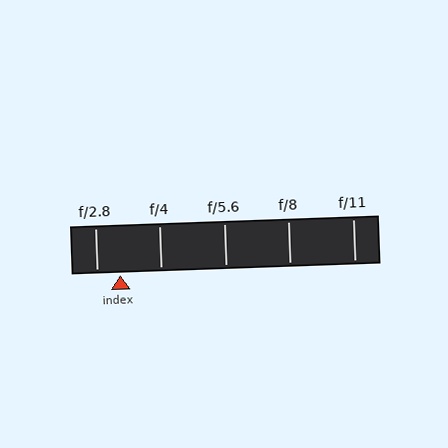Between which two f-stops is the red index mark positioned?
The index mark is between f/2.8 and f/4.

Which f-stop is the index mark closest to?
The index mark is closest to f/2.8.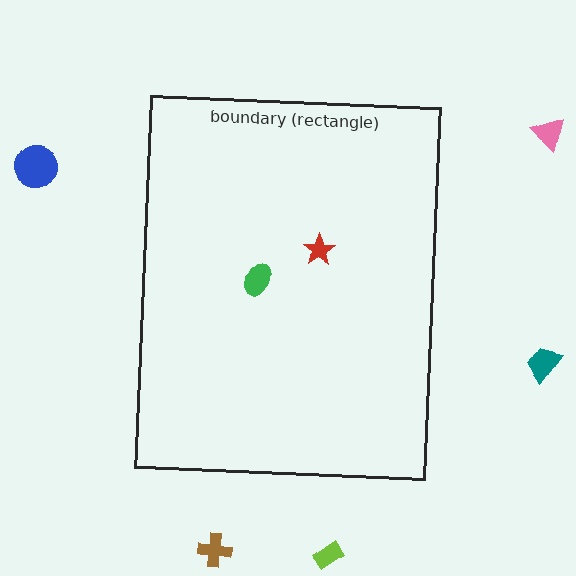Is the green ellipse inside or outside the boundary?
Inside.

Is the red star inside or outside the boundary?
Inside.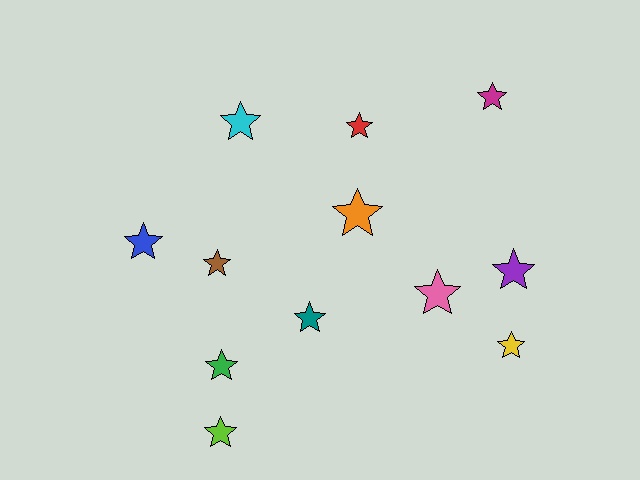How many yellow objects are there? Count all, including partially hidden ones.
There is 1 yellow object.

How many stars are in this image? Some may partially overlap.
There are 12 stars.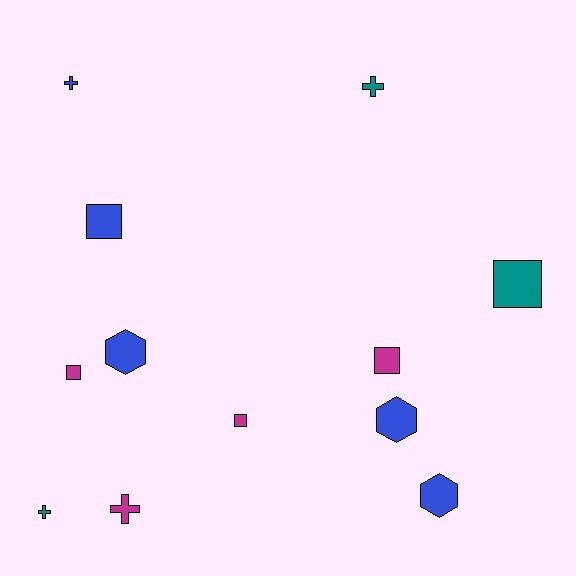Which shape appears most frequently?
Square, with 5 objects.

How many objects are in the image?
There are 12 objects.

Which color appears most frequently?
Blue, with 5 objects.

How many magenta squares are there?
There are 3 magenta squares.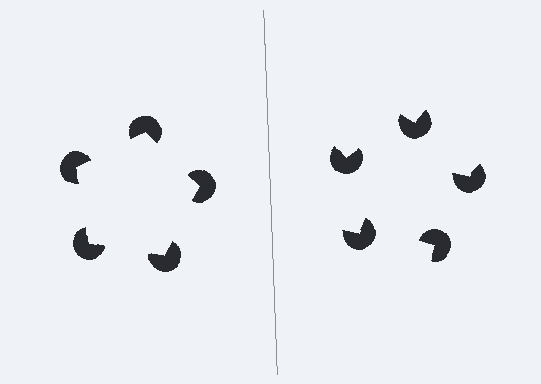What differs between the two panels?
The pac-man discs are positioned identically on both sides; only the wedge orientations differ. On the left they align to a pentagon; on the right they are misaligned.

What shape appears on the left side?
An illusory pentagon.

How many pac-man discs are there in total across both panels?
10 — 5 on each side.